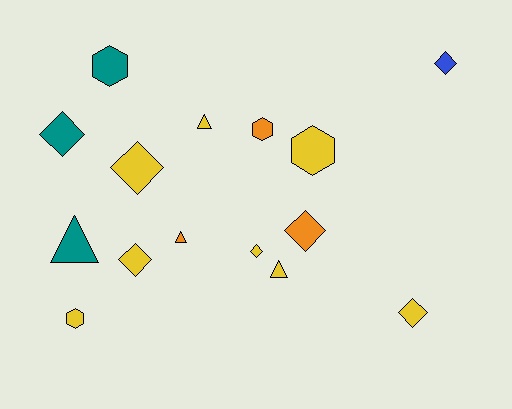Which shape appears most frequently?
Diamond, with 7 objects.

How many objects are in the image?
There are 15 objects.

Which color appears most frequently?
Yellow, with 8 objects.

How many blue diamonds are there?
There is 1 blue diamond.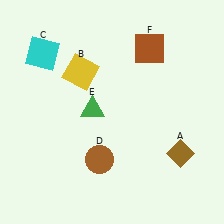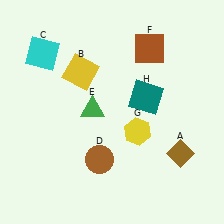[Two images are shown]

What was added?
A yellow hexagon (G), a teal square (H) were added in Image 2.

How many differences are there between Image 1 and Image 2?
There are 2 differences between the two images.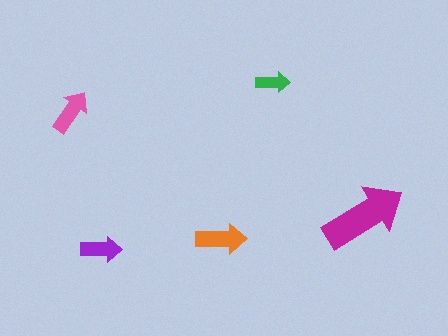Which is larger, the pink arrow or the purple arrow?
The pink one.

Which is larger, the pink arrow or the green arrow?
The pink one.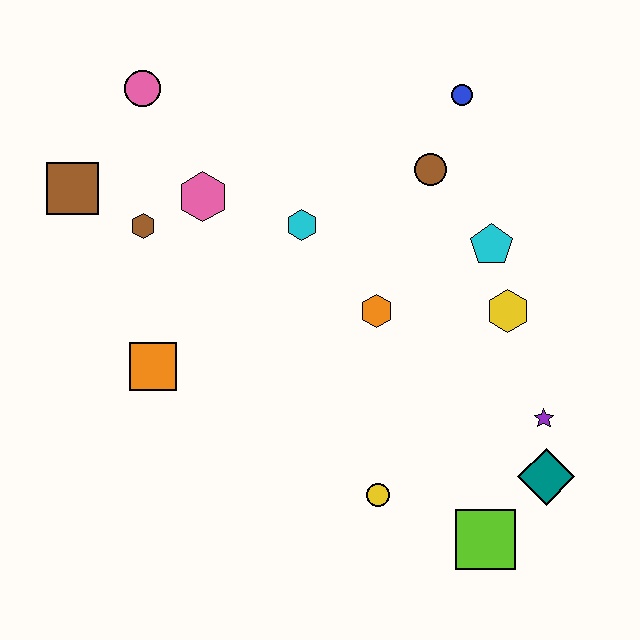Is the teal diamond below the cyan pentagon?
Yes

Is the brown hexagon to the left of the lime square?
Yes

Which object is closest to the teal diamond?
The purple star is closest to the teal diamond.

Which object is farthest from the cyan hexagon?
The lime square is farthest from the cyan hexagon.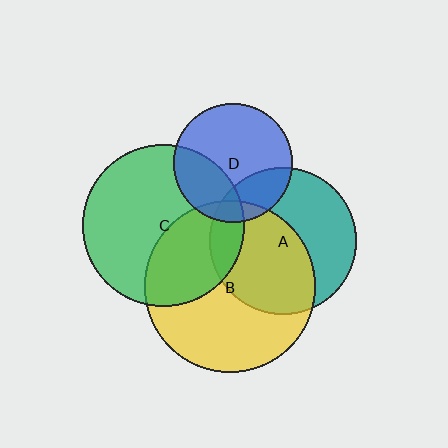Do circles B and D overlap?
Yes.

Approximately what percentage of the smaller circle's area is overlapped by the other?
Approximately 10%.